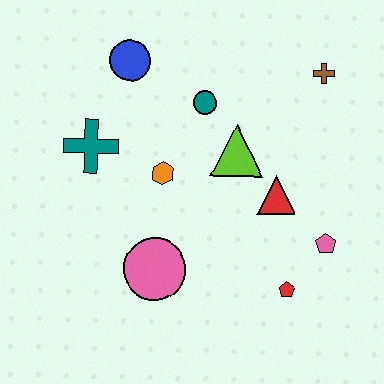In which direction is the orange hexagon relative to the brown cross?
The orange hexagon is to the left of the brown cross.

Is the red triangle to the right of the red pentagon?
No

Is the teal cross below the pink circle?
No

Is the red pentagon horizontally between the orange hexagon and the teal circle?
No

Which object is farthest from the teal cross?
The pink pentagon is farthest from the teal cross.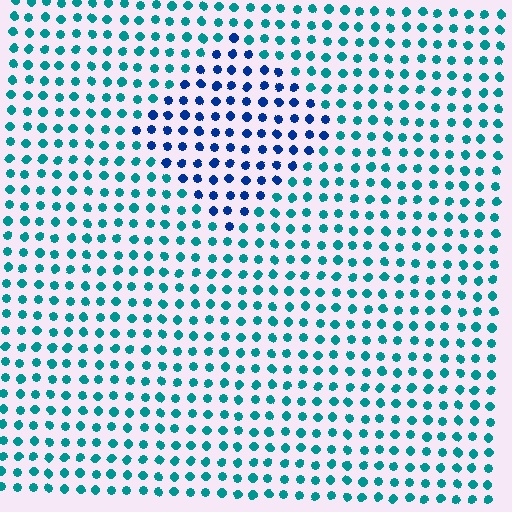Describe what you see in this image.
The image is filled with small teal elements in a uniform arrangement. A diamond-shaped region is visible where the elements are tinted to a slightly different hue, forming a subtle color boundary.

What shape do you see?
I see a diamond.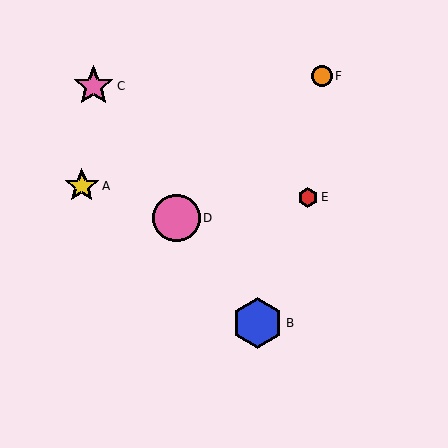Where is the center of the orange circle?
The center of the orange circle is at (322, 76).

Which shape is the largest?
The blue hexagon (labeled B) is the largest.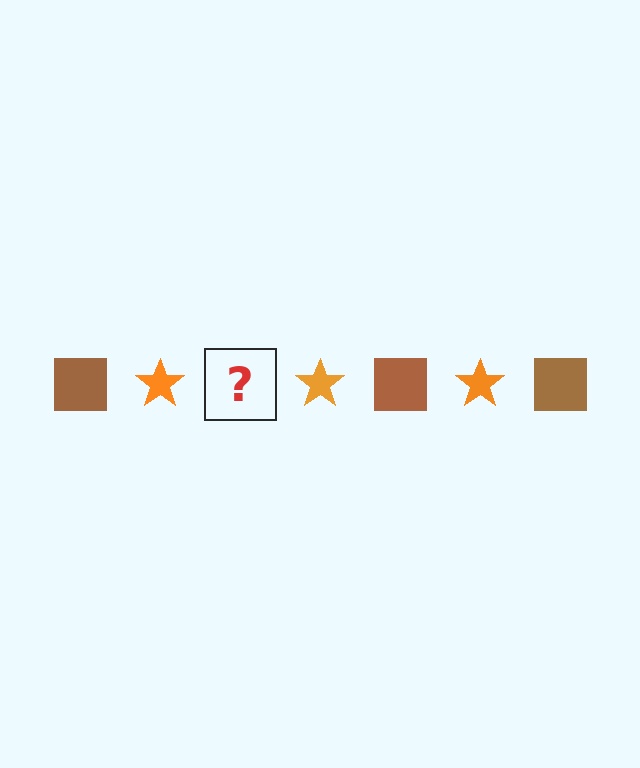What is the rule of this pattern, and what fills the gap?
The rule is that the pattern alternates between brown square and orange star. The gap should be filled with a brown square.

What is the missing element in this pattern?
The missing element is a brown square.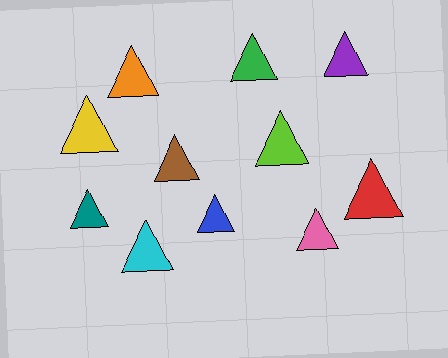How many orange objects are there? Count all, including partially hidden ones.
There is 1 orange object.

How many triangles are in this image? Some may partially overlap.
There are 11 triangles.